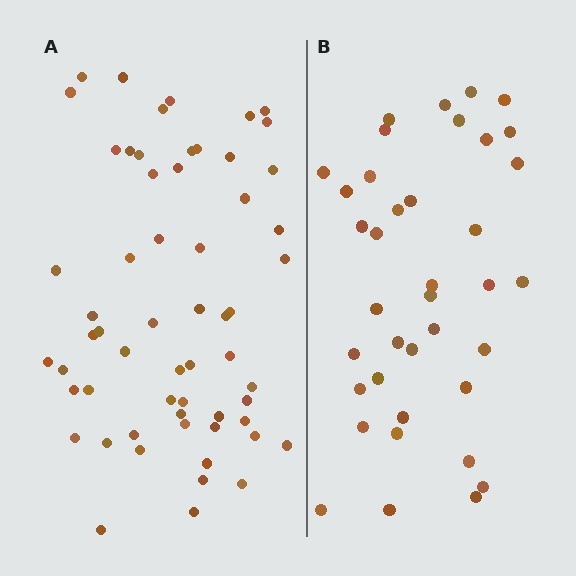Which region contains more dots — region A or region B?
Region A (the left region) has more dots.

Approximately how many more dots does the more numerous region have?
Region A has approximately 20 more dots than region B.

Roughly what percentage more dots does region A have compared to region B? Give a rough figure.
About 55% more.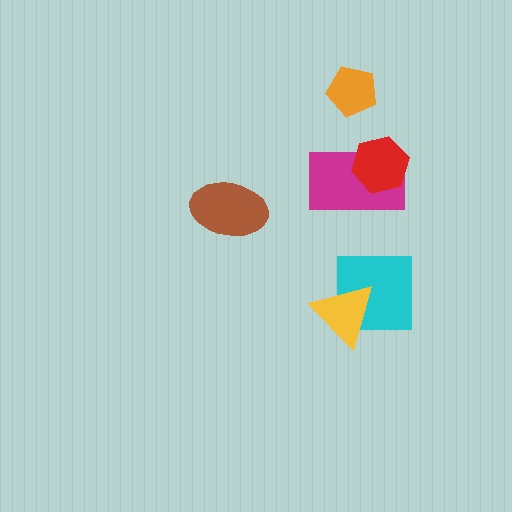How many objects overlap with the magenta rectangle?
1 object overlaps with the magenta rectangle.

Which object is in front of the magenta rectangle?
The red hexagon is in front of the magenta rectangle.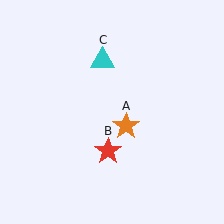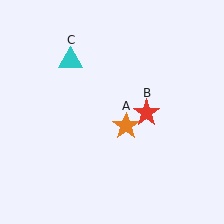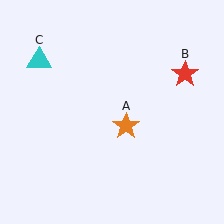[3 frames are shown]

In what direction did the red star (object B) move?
The red star (object B) moved up and to the right.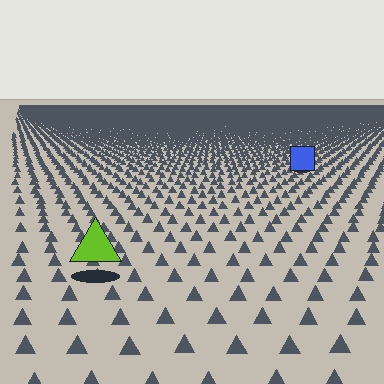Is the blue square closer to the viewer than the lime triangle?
No. The lime triangle is closer — you can tell from the texture gradient: the ground texture is coarser near it.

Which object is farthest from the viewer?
The blue square is farthest from the viewer. It appears smaller and the ground texture around it is denser.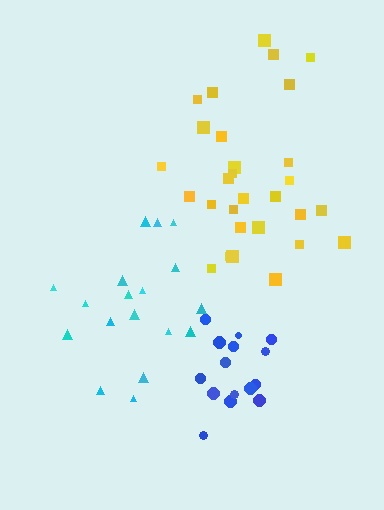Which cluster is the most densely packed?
Blue.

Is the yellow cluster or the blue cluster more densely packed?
Blue.